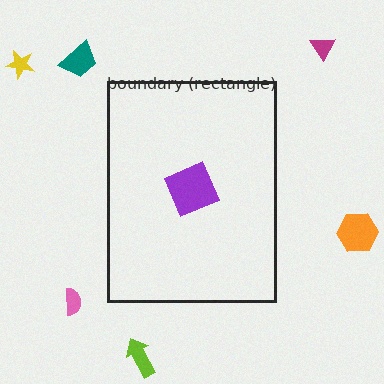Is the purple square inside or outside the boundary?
Inside.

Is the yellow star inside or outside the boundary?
Outside.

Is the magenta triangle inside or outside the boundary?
Outside.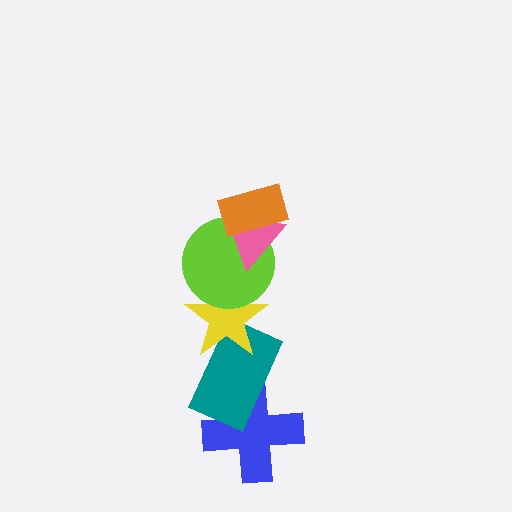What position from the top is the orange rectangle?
The orange rectangle is 1st from the top.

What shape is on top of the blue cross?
The teal rectangle is on top of the blue cross.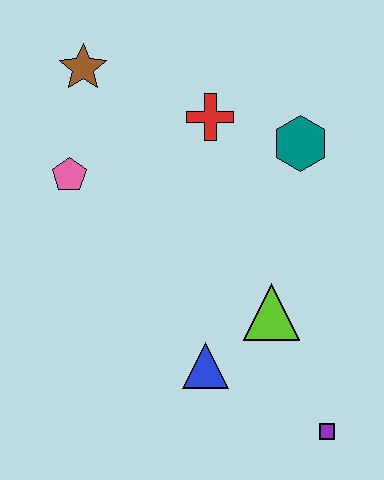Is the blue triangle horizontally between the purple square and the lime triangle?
No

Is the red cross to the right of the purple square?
No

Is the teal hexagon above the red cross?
No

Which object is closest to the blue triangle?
The lime triangle is closest to the blue triangle.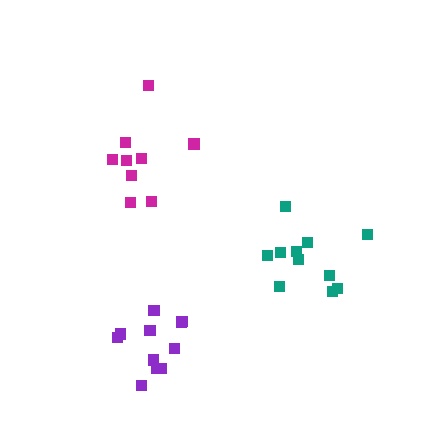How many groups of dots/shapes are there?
There are 3 groups.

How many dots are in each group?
Group 1: 11 dots, Group 2: 9 dots, Group 3: 11 dots (31 total).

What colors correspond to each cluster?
The clusters are colored: teal, magenta, purple.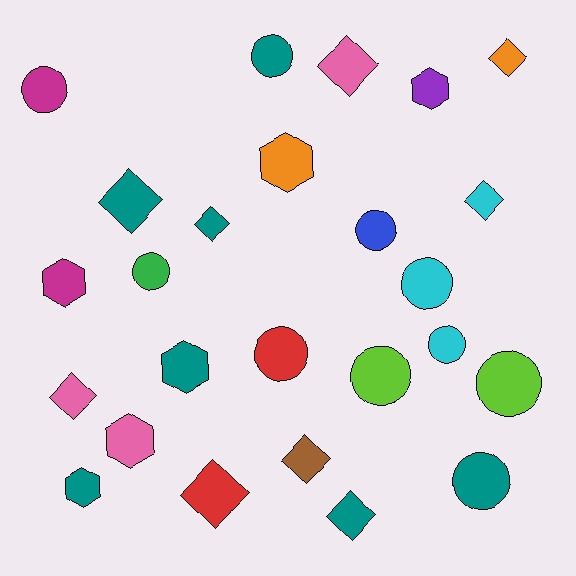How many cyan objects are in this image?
There are 3 cyan objects.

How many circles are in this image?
There are 10 circles.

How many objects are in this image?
There are 25 objects.